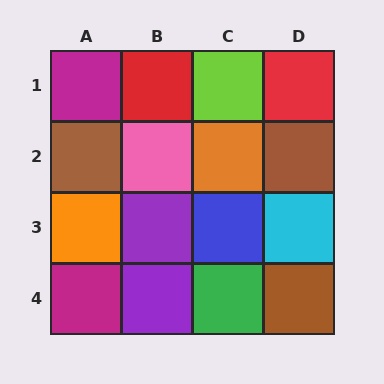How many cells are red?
2 cells are red.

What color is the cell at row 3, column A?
Orange.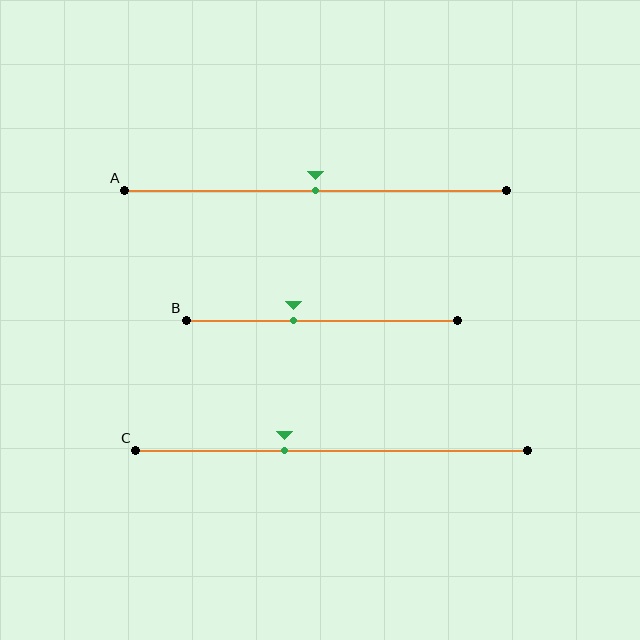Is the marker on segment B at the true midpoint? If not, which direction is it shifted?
No, the marker on segment B is shifted to the left by about 10% of the segment length.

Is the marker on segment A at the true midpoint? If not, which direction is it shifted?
Yes, the marker on segment A is at the true midpoint.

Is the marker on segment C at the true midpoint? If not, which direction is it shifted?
No, the marker on segment C is shifted to the left by about 12% of the segment length.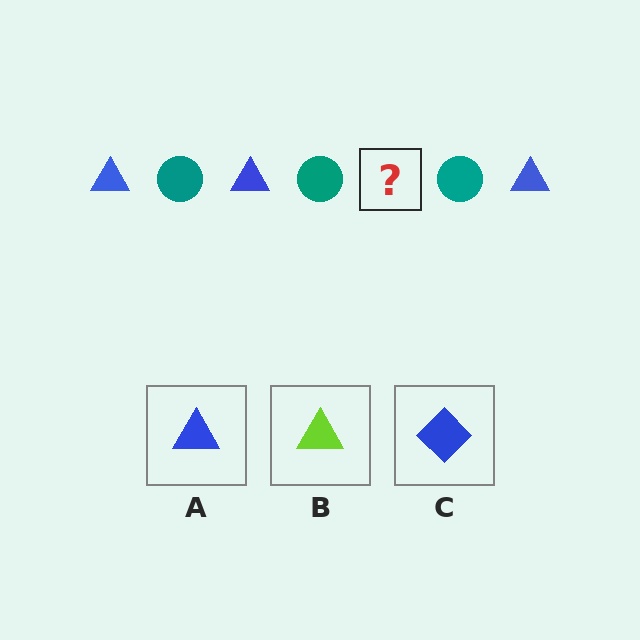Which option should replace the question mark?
Option A.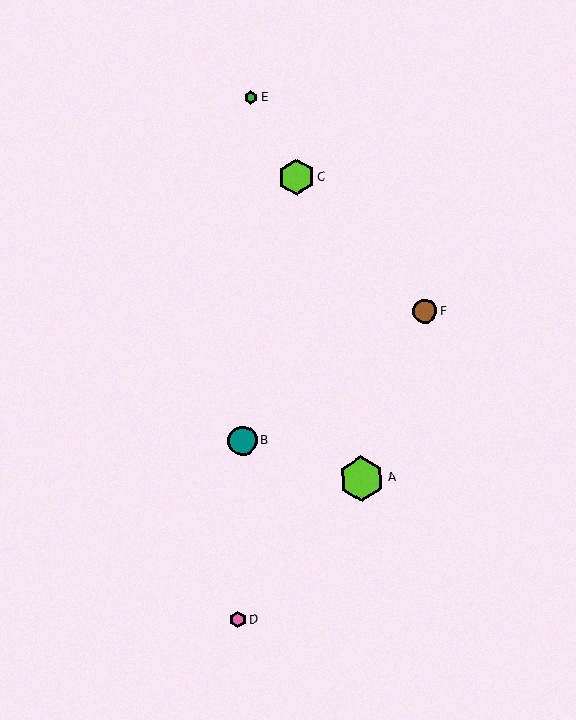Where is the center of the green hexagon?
The center of the green hexagon is at (251, 98).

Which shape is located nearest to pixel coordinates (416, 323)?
The brown circle (labeled F) at (425, 311) is nearest to that location.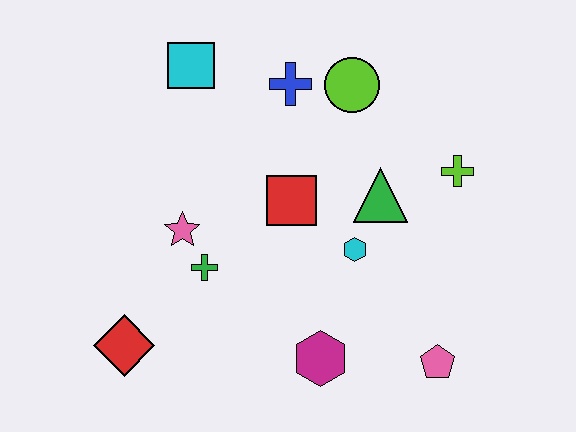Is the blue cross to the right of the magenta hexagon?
No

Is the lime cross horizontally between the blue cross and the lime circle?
No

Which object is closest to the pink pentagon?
The magenta hexagon is closest to the pink pentagon.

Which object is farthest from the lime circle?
The red diamond is farthest from the lime circle.